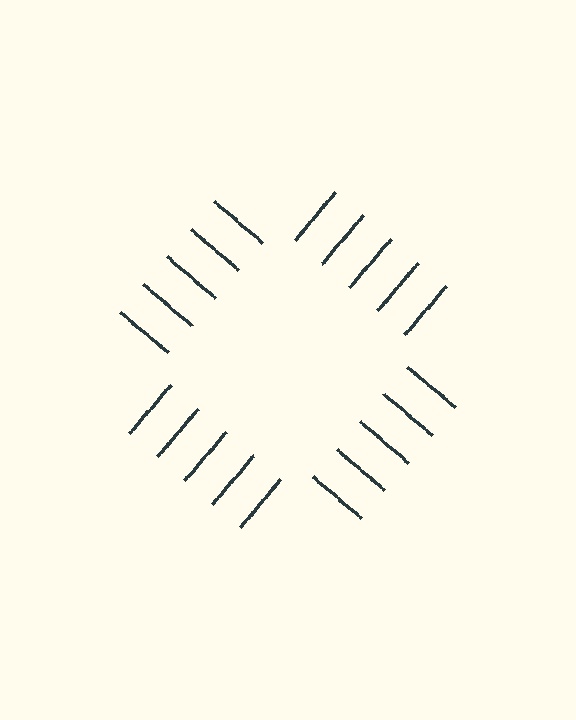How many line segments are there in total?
20 — 5 along each of the 4 edges.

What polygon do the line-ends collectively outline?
An illusory square — the line segments terminate on its edges but no continuous stroke is drawn.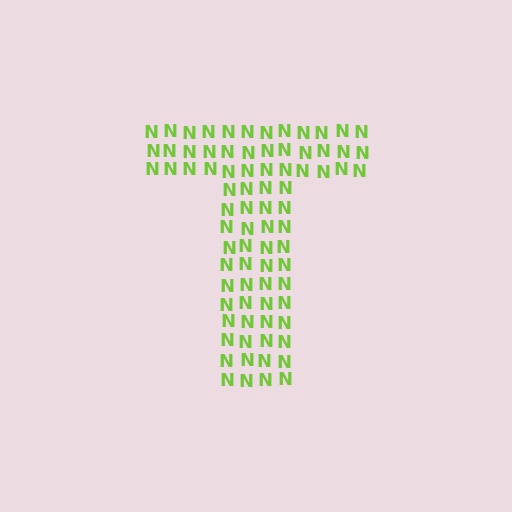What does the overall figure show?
The overall figure shows the letter T.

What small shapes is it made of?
It is made of small letter N's.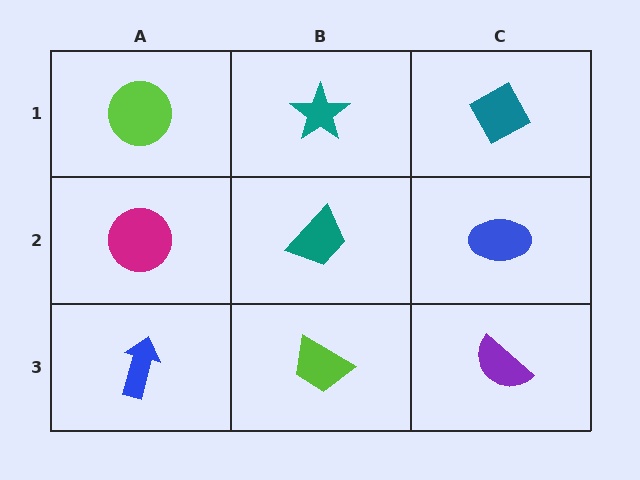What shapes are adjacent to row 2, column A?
A lime circle (row 1, column A), a blue arrow (row 3, column A), a teal trapezoid (row 2, column B).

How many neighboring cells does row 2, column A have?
3.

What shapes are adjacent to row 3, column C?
A blue ellipse (row 2, column C), a lime trapezoid (row 3, column B).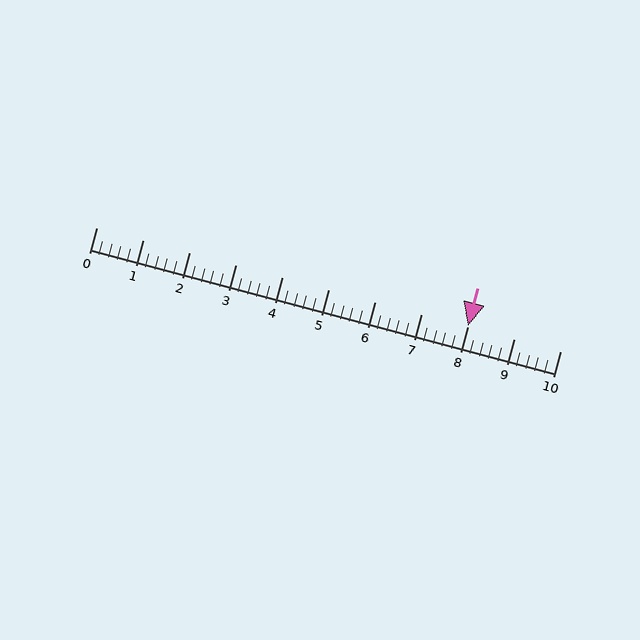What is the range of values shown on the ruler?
The ruler shows values from 0 to 10.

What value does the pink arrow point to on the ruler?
The pink arrow points to approximately 8.0.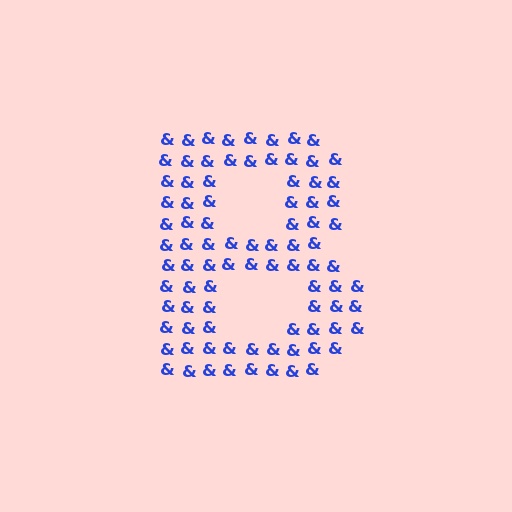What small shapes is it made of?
It is made of small ampersands.